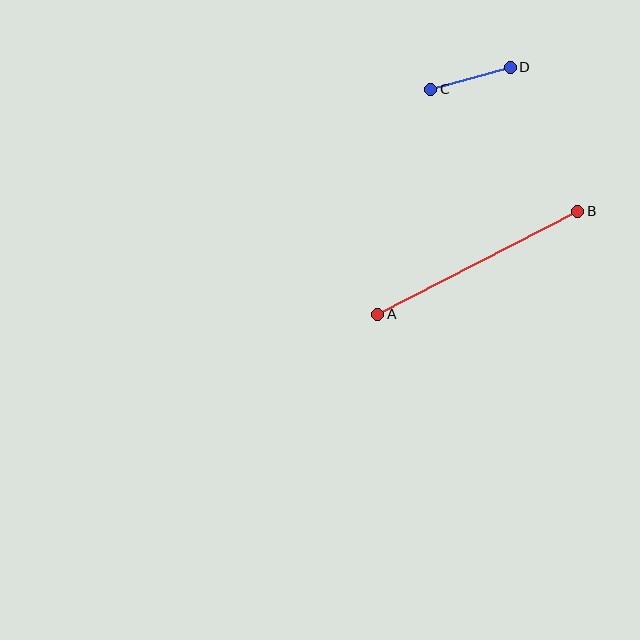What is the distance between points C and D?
The distance is approximately 83 pixels.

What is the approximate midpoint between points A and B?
The midpoint is at approximately (478, 263) pixels.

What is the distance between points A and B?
The distance is approximately 225 pixels.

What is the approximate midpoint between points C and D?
The midpoint is at approximately (471, 78) pixels.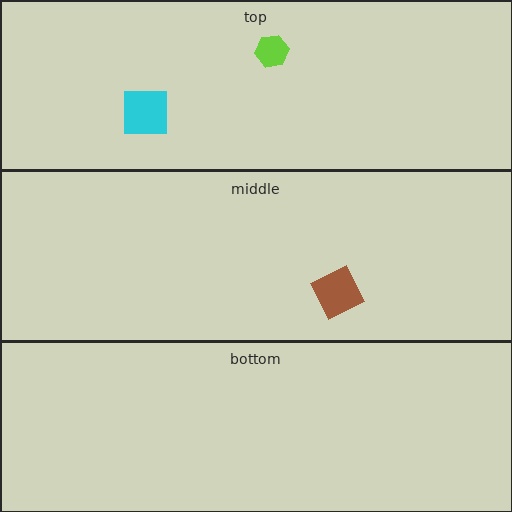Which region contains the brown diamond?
The middle region.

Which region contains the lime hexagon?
The top region.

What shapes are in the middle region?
The brown diamond.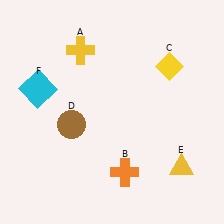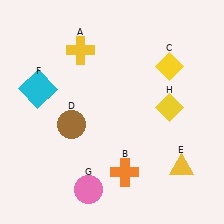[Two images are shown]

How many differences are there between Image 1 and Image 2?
There are 2 differences between the two images.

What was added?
A pink circle (G), a yellow diamond (H) were added in Image 2.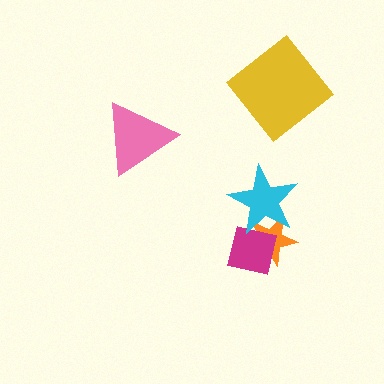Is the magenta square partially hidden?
Yes, it is partially covered by another shape.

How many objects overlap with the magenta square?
2 objects overlap with the magenta square.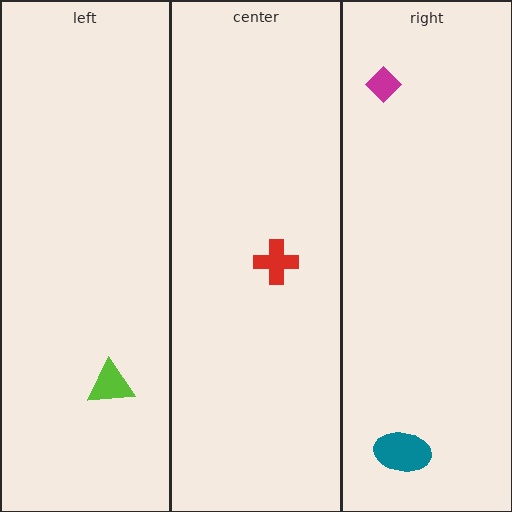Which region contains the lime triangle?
The left region.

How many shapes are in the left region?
1.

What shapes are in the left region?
The lime triangle.